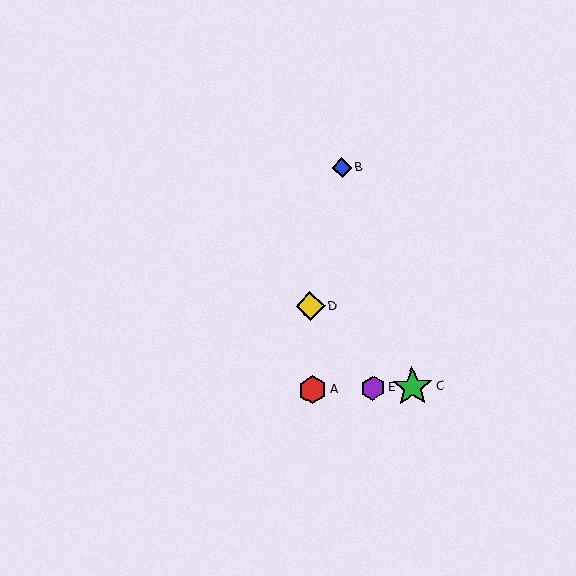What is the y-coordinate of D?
Object D is at y≈306.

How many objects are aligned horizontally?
3 objects (A, C, E) are aligned horizontally.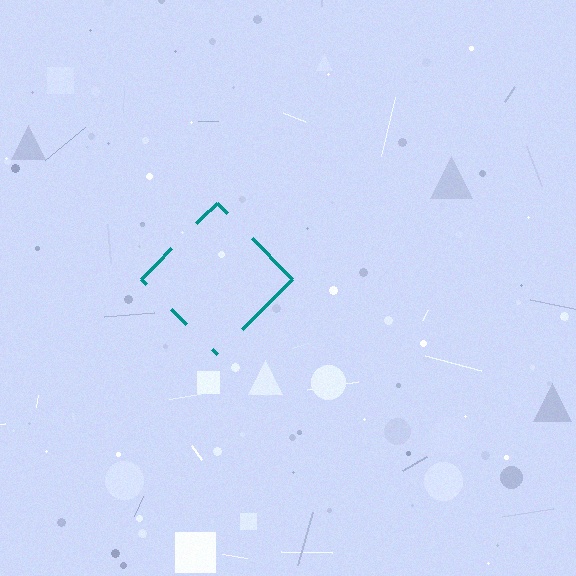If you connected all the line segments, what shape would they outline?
They would outline a diamond.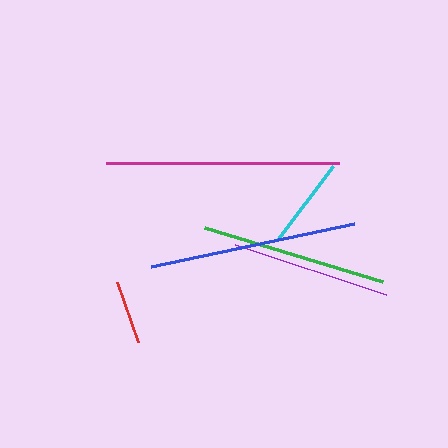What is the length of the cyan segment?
The cyan segment is approximately 93 pixels long.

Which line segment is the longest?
The magenta line is the longest at approximately 233 pixels.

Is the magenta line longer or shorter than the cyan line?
The magenta line is longer than the cyan line.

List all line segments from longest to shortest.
From longest to shortest: magenta, blue, green, purple, cyan, red.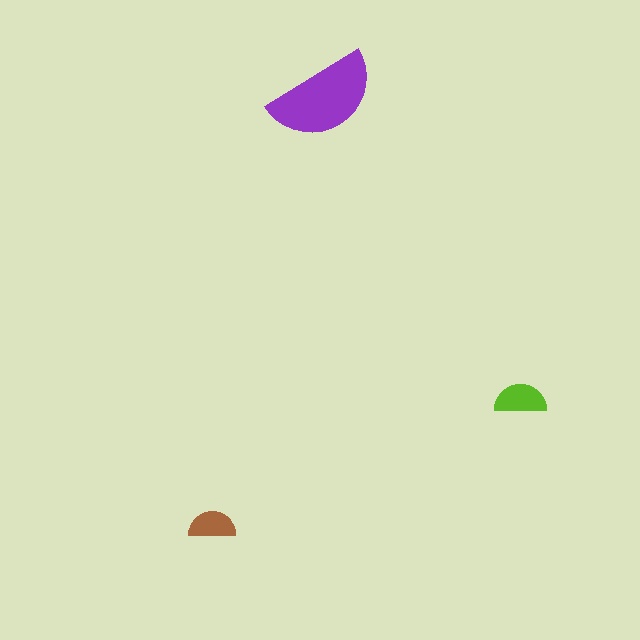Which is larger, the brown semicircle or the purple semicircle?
The purple one.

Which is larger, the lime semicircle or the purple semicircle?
The purple one.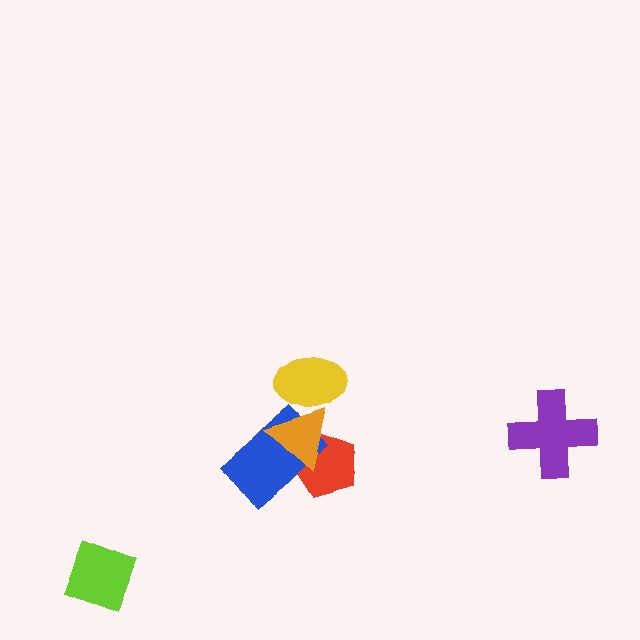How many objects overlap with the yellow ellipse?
1 object overlaps with the yellow ellipse.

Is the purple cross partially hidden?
No, no other shape covers it.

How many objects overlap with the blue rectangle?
2 objects overlap with the blue rectangle.